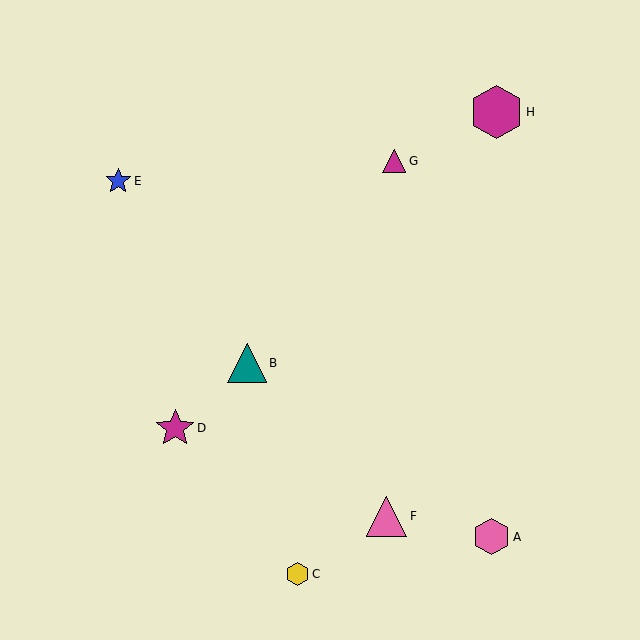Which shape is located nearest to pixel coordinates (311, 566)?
The yellow hexagon (labeled C) at (297, 574) is nearest to that location.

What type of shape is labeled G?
Shape G is a magenta triangle.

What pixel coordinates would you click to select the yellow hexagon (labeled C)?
Click at (297, 574) to select the yellow hexagon C.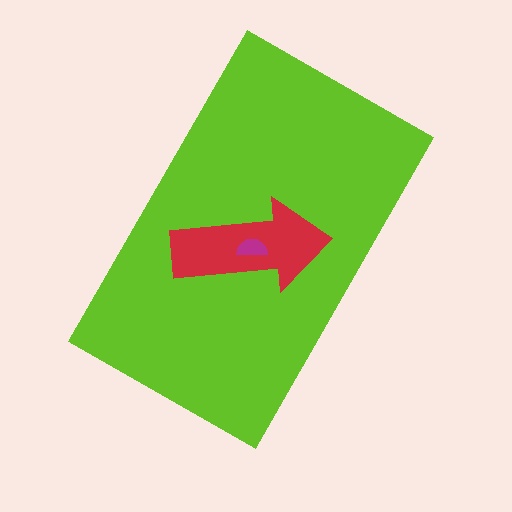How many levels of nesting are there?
3.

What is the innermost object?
The magenta semicircle.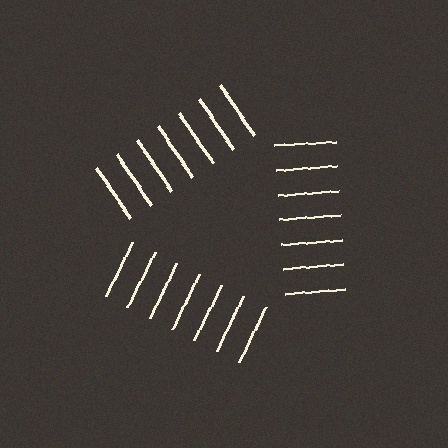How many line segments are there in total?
21 — 7 along each of the 3 edges.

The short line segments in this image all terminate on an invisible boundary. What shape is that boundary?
An illusory triangle — the line segments terminate on its edges but no continuous stroke is drawn.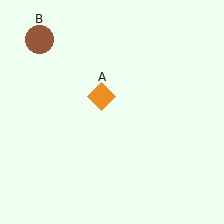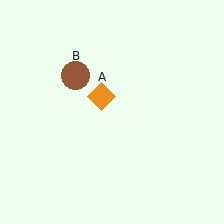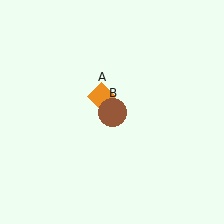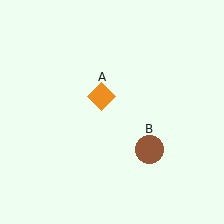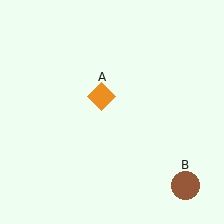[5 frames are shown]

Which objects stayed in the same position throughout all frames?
Orange diamond (object A) remained stationary.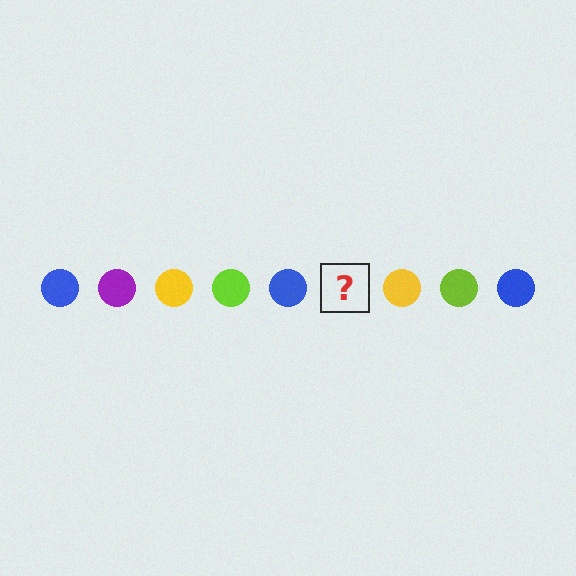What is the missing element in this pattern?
The missing element is a purple circle.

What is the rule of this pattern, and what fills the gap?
The rule is that the pattern cycles through blue, purple, yellow, lime circles. The gap should be filled with a purple circle.